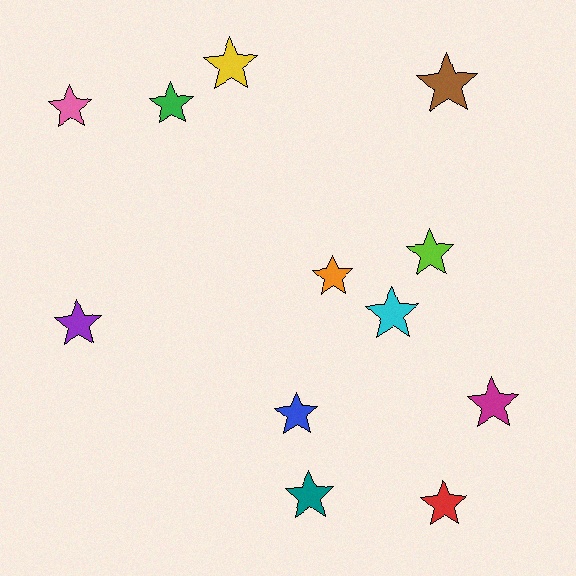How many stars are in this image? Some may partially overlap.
There are 12 stars.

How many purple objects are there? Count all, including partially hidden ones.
There is 1 purple object.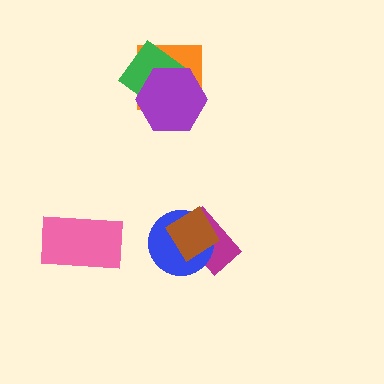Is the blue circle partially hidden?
Yes, it is partially covered by another shape.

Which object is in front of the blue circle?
The brown diamond is in front of the blue circle.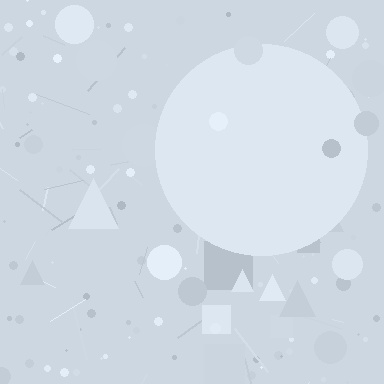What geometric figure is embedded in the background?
A circle is embedded in the background.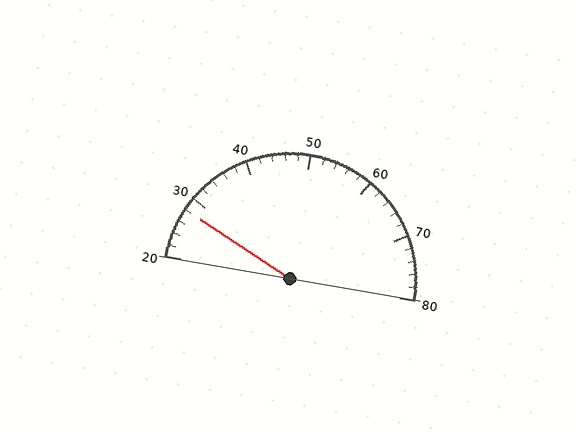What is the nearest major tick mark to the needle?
The nearest major tick mark is 30.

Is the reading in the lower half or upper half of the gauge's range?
The reading is in the lower half of the range (20 to 80).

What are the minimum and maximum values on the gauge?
The gauge ranges from 20 to 80.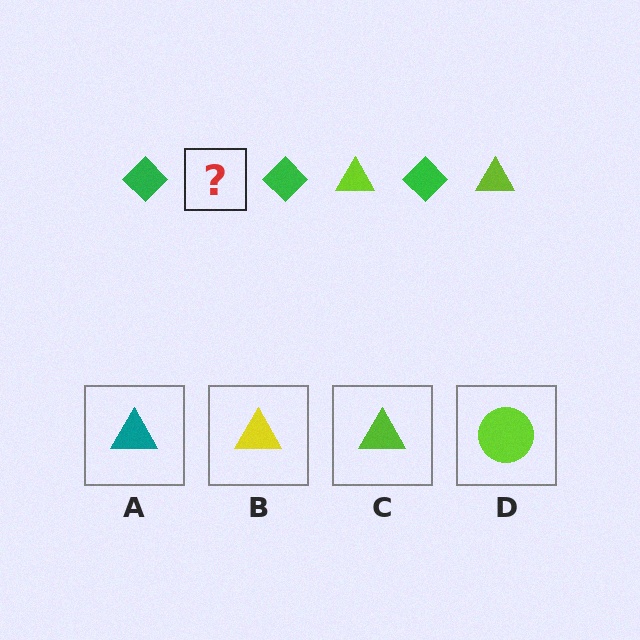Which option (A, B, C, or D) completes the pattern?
C.